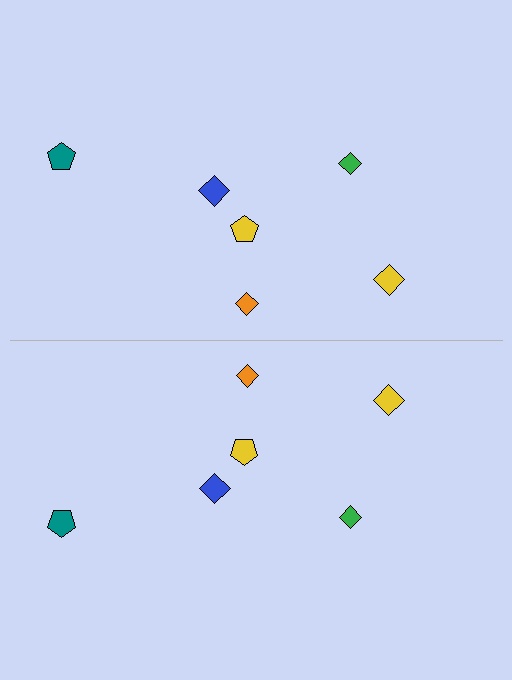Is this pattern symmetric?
Yes, this pattern has bilateral (reflection) symmetry.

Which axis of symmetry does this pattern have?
The pattern has a horizontal axis of symmetry running through the center of the image.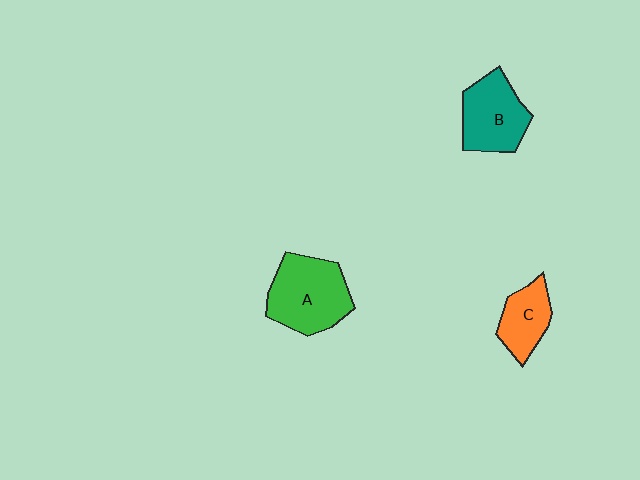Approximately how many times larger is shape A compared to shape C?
Approximately 1.7 times.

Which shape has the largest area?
Shape A (green).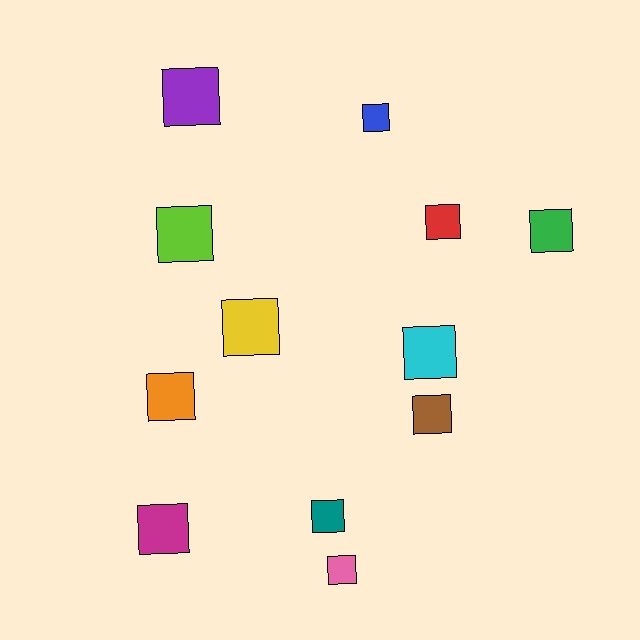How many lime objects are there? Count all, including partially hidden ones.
There is 1 lime object.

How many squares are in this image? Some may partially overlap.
There are 12 squares.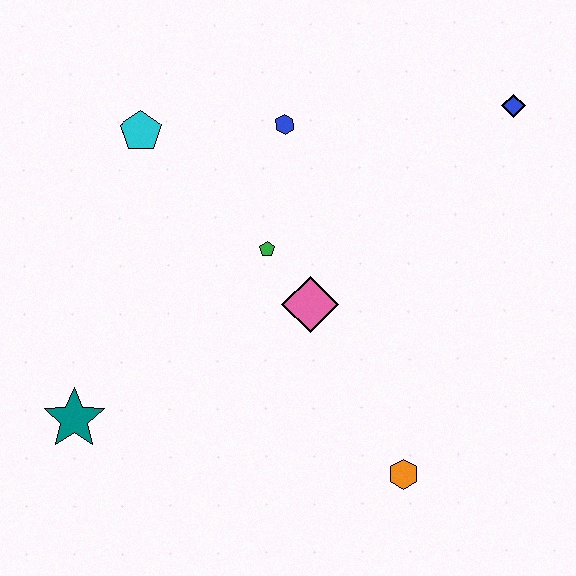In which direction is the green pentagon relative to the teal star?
The green pentagon is to the right of the teal star.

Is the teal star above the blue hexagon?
No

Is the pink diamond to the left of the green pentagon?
No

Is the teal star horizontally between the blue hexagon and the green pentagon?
No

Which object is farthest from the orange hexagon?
The cyan pentagon is farthest from the orange hexagon.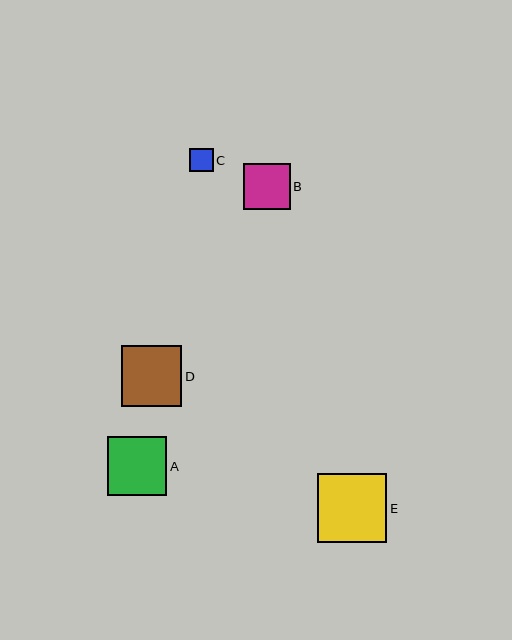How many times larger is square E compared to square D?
Square E is approximately 1.2 times the size of square D.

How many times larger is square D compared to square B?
Square D is approximately 1.3 times the size of square B.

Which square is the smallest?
Square C is the smallest with a size of approximately 24 pixels.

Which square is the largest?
Square E is the largest with a size of approximately 70 pixels.